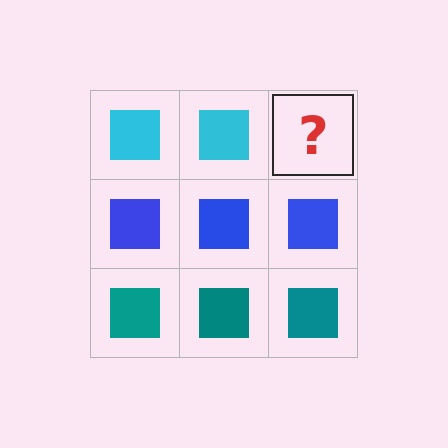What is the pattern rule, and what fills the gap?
The rule is that each row has a consistent color. The gap should be filled with a cyan square.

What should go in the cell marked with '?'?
The missing cell should contain a cyan square.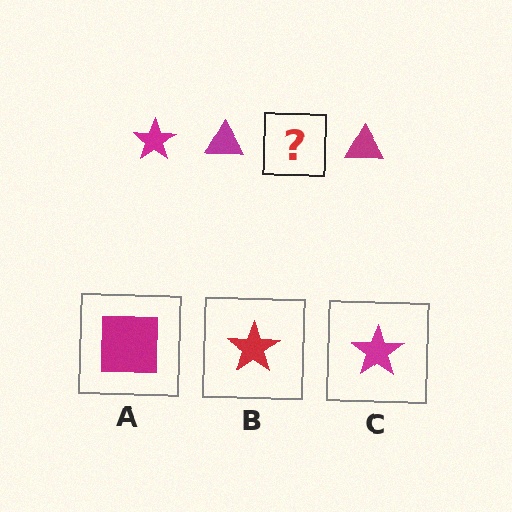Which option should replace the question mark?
Option C.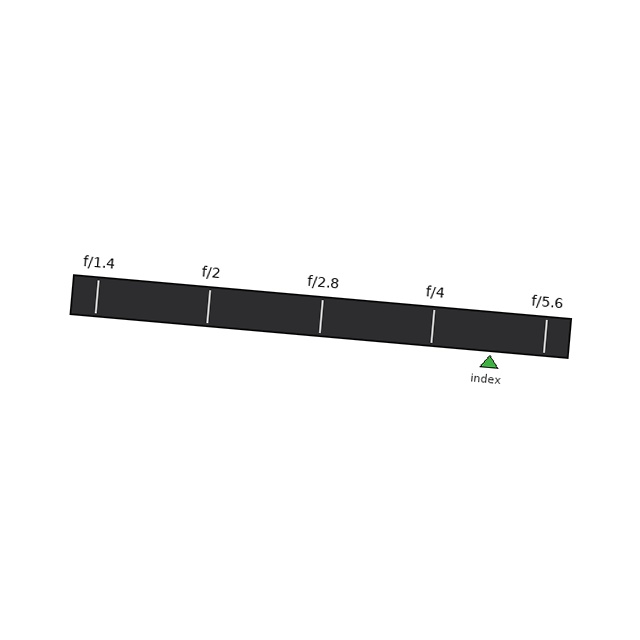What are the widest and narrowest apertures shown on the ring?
The widest aperture shown is f/1.4 and the narrowest is f/5.6.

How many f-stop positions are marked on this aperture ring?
There are 5 f-stop positions marked.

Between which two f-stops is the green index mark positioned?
The index mark is between f/4 and f/5.6.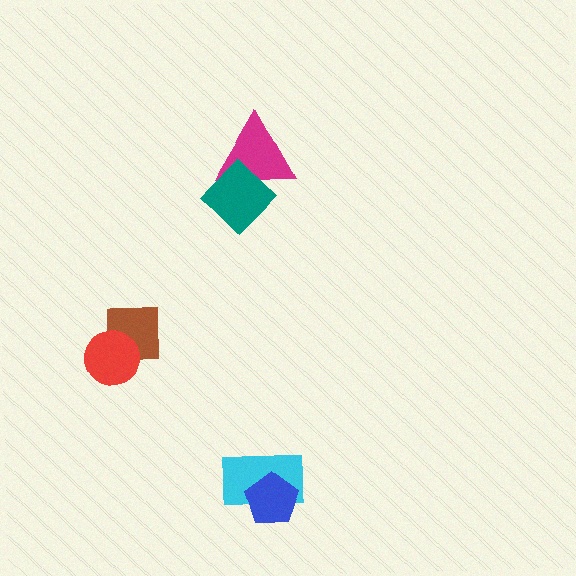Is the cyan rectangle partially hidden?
Yes, it is partially covered by another shape.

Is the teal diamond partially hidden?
No, no other shape covers it.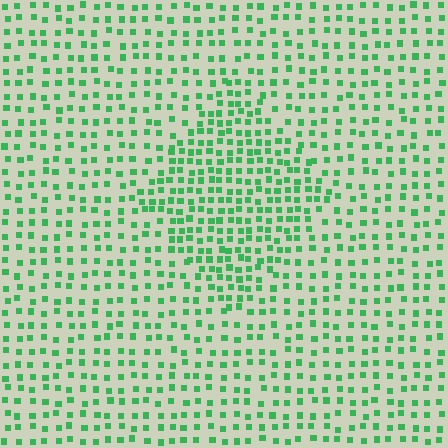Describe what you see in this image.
The image contains small green elements arranged at two different densities. A diamond-shaped region is visible where the elements are more densely packed than the surrounding area.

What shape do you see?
I see a diamond.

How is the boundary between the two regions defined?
The boundary is defined by a change in element density (approximately 1.7x ratio). All elements are the same color, size, and shape.